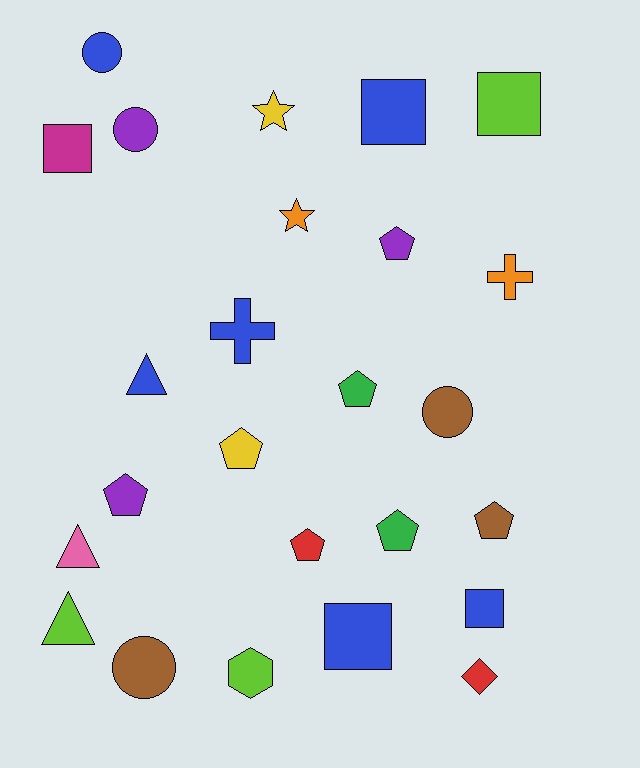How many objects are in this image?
There are 25 objects.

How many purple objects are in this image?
There are 3 purple objects.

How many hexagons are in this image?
There is 1 hexagon.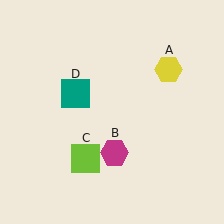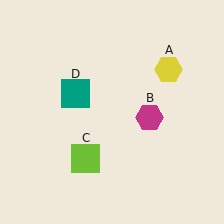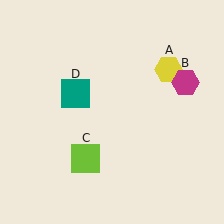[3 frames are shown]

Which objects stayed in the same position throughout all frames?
Yellow hexagon (object A) and lime square (object C) and teal square (object D) remained stationary.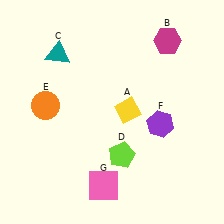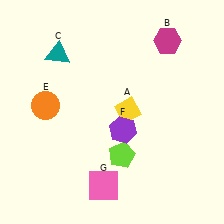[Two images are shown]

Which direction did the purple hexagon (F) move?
The purple hexagon (F) moved left.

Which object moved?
The purple hexagon (F) moved left.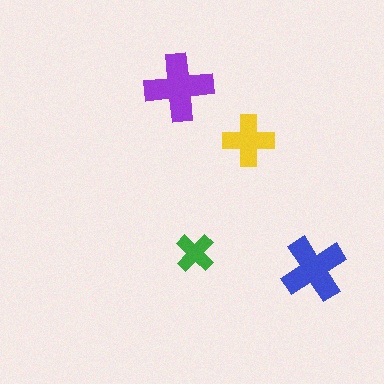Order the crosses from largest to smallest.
the purple one, the blue one, the yellow one, the green one.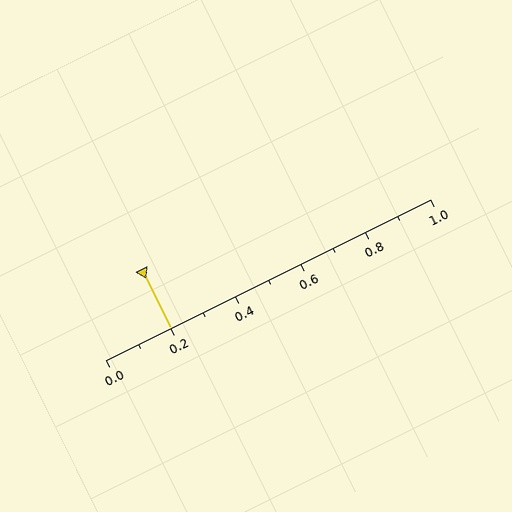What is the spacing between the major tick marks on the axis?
The major ticks are spaced 0.2 apart.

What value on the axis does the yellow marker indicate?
The marker indicates approximately 0.2.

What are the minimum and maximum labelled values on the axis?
The axis runs from 0.0 to 1.0.